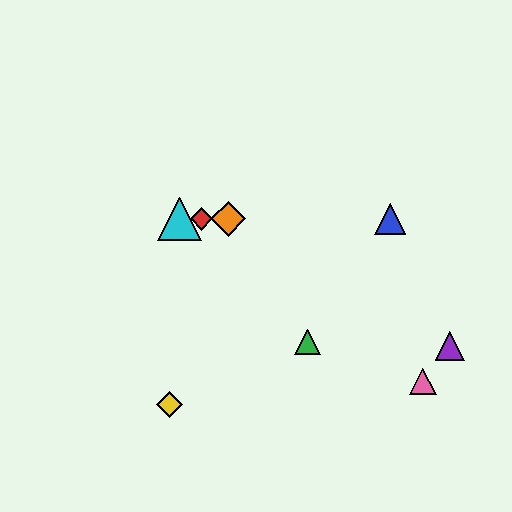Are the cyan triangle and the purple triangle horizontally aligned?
No, the cyan triangle is at y≈219 and the purple triangle is at y≈346.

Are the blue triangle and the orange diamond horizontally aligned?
Yes, both are at y≈219.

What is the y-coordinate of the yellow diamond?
The yellow diamond is at y≈404.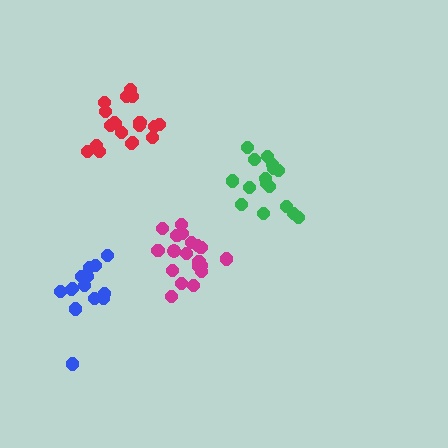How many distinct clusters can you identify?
There are 4 distinct clusters.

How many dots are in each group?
Group 1: 19 dots, Group 2: 19 dots, Group 3: 14 dots, Group 4: 16 dots (68 total).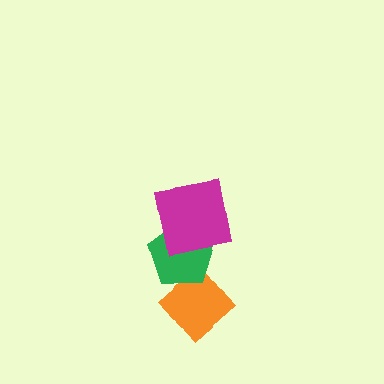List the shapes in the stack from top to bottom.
From top to bottom: the magenta square, the green pentagon, the orange diamond.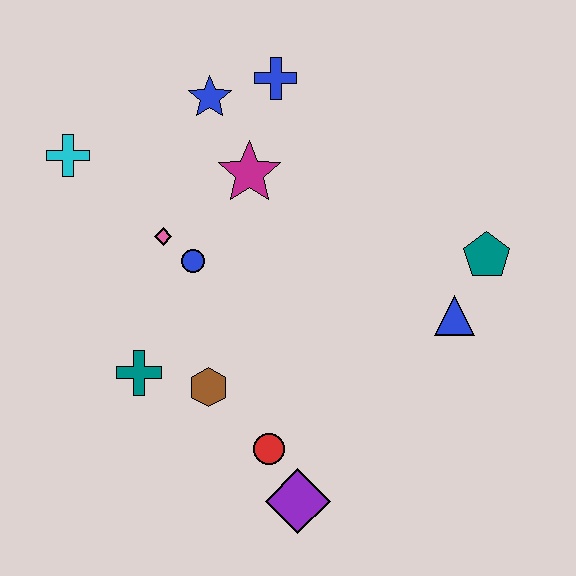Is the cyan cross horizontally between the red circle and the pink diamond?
No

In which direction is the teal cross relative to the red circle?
The teal cross is to the left of the red circle.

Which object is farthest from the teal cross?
The teal pentagon is farthest from the teal cross.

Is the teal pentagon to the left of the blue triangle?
No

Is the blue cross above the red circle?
Yes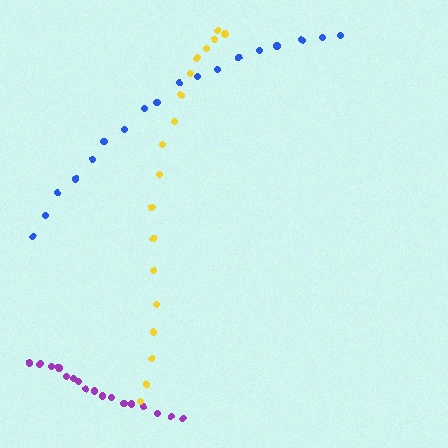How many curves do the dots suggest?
There are 3 distinct paths.